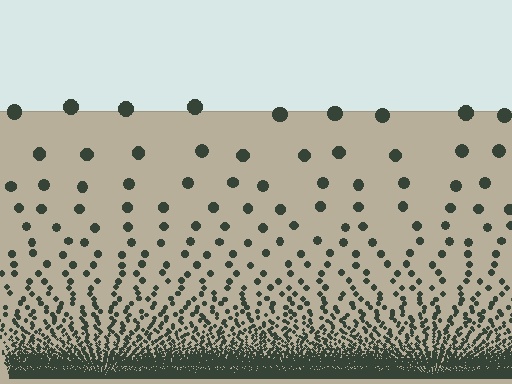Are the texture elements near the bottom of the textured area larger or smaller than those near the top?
Smaller. The gradient is inverted — elements near the bottom are smaller and denser.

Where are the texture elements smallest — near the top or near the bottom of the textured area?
Near the bottom.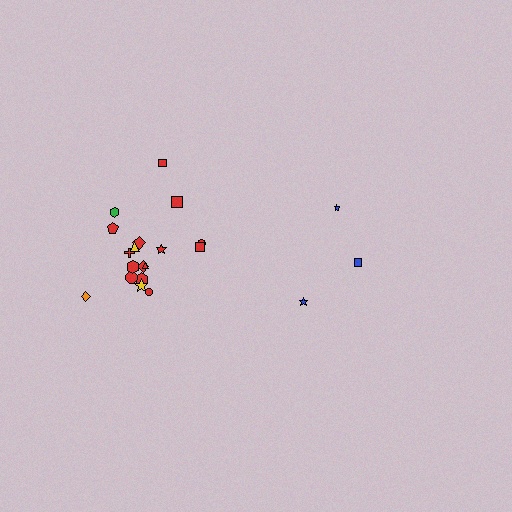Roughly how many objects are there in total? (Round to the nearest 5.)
Roughly 20 objects in total.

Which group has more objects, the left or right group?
The left group.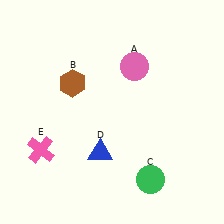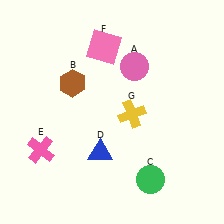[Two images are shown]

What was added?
A pink square (F), a yellow cross (G) were added in Image 2.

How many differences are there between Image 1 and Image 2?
There are 2 differences between the two images.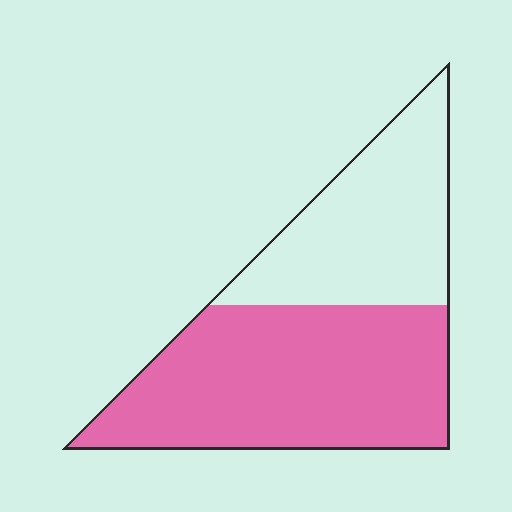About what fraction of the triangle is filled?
About three fifths (3/5).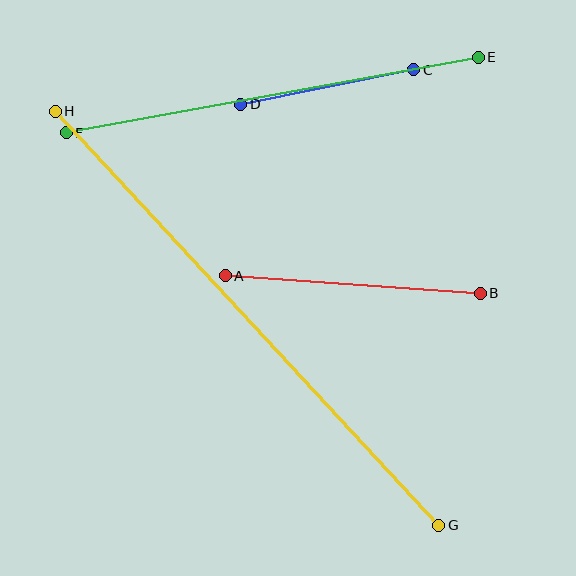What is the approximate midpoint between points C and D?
The midpoint is at approximately (327, 87) pixels.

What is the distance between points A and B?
The distance is approximately 256 pixels.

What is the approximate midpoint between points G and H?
The midpoint is at approximately (247, 318) pixels.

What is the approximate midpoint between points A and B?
The midpoint is at approximately (353, 284) pixels.